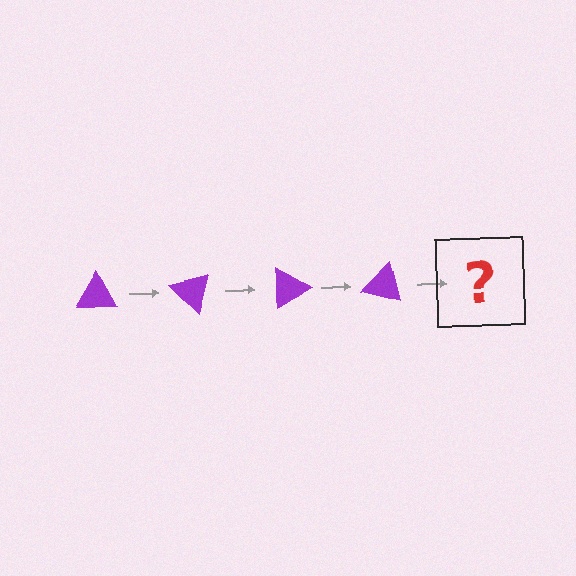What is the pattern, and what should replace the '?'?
The pattern is that the triangle rotates 45 degrees each step. The '?' should be a purple triangle rotated 180 degrees.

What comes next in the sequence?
The next element should be a purple triangle rotated 180 degrees.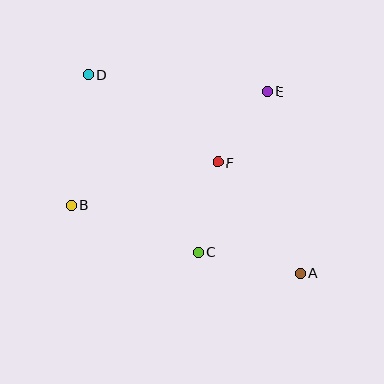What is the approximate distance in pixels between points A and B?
The distance between A and B is approximately 239 pixels.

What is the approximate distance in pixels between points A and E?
The distance between A and E is approximately 184 pixels.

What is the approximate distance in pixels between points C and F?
The distance between C and F is approximately 92 pixels.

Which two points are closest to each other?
Points E and F are closest to each other.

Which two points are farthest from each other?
Points A and D are farthest from each other.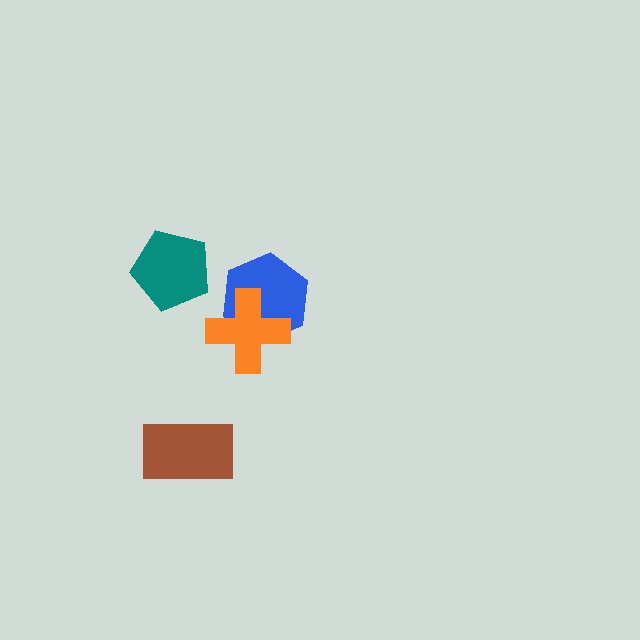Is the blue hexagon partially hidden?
Yes, it is partially covered by another shape.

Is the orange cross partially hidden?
No, no other shape covers it.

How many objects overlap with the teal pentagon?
0 objects overlap with the teal pentagon.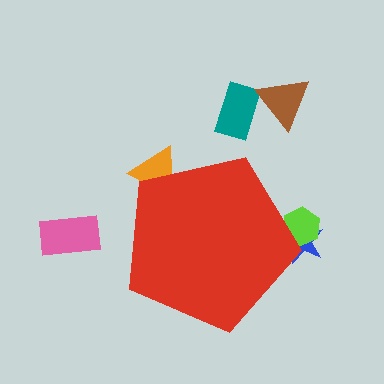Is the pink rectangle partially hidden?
No, the pink rectangle is fully visible.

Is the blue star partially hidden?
Yes, the blue star is partially hidden behind the red pentagon.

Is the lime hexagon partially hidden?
Yes, the lime hexagon is partially hidden behind the red pentagon.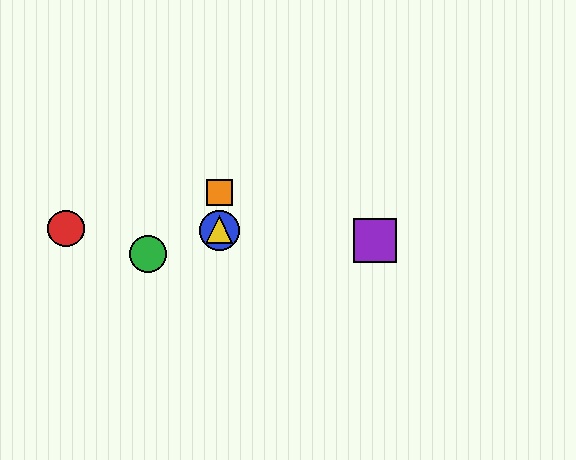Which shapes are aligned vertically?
The blue circle, the yellow triangle, the orange square are aligned vertically.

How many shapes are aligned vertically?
3 shapes (the blue circle, the yellow triangle, the orange square) are aligned vertically.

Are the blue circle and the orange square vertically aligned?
Yes, both are at x≈219.